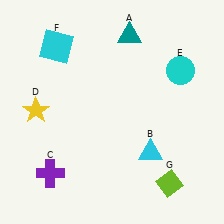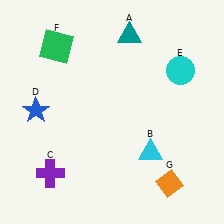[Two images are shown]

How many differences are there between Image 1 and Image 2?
There are 3 differences between the two images.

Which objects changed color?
D changed from yellow to blue. F changed from cyan to green. G changed from lime to orange.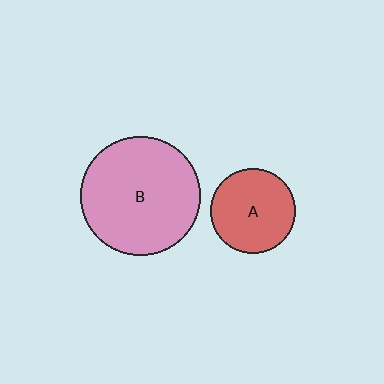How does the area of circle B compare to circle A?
Approximately 2.0 times.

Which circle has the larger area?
Circle B (pink).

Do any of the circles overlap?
No, none of the circles overlap.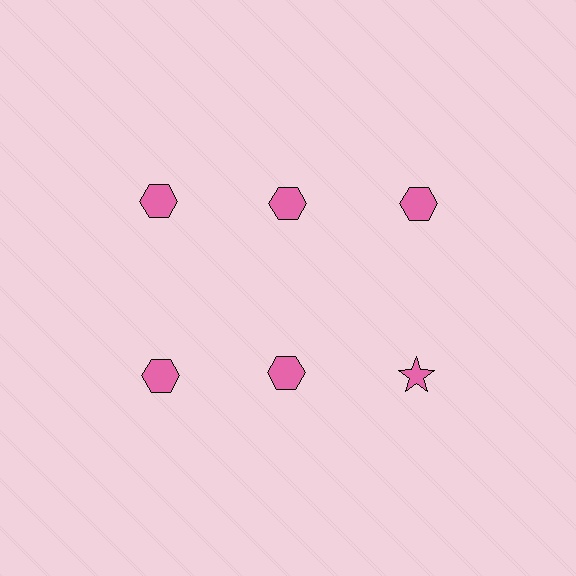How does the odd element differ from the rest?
It has a different shape: star instead of hexagon.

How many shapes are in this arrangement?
There are 6 shapes arranged in a grid pattern.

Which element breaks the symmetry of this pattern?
The pink star in the second row, center column breaks the symmetry. All other shapes are pink hexagons.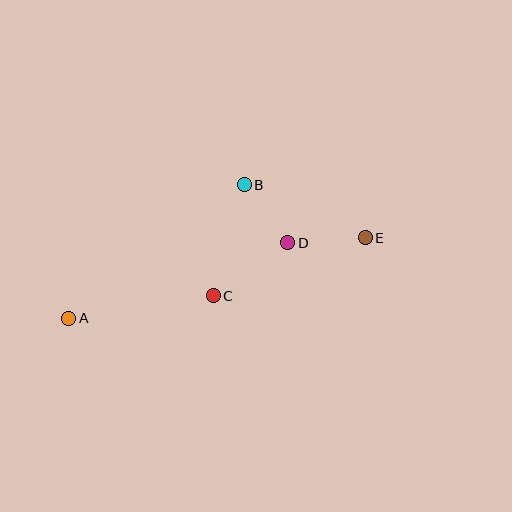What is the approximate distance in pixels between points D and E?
The distance between D and E is approximately 78 pixels.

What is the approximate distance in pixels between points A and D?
The distance between A and D is approximately 232 pixels.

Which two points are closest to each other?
Points B and D are closest to each other.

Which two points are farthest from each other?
Points A and E are farthest from each other.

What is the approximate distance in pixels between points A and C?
The distance between A and C is approximately 146 pixels.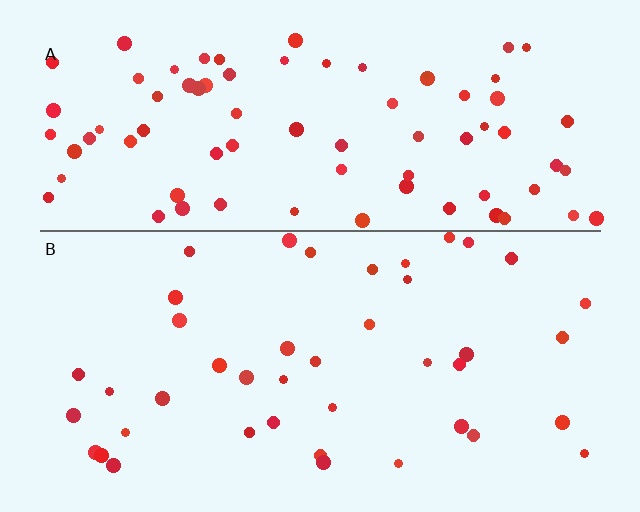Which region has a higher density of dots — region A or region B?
A (the top).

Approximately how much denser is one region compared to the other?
Approximately 1.9× — region A over region B.